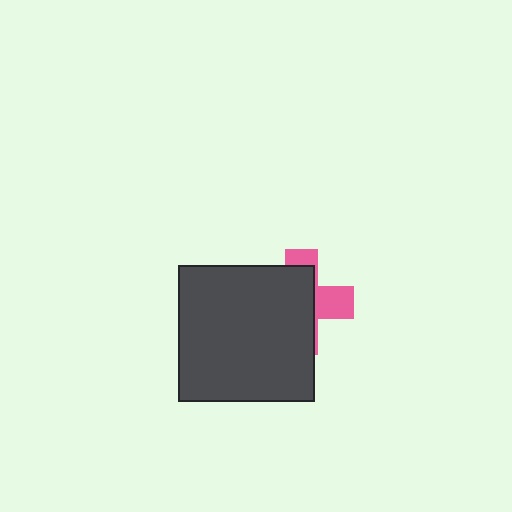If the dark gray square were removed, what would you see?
You would see the complete pink cross.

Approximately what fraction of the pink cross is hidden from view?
Roughly 68% of the pink cross is hidden behind the dark gray square.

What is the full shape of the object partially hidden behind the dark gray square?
The partially hidden object is a pink cross.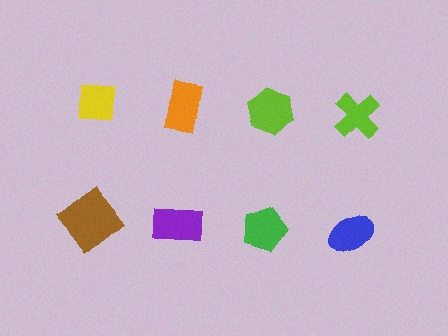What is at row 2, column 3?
A green pentagon.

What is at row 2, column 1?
A brown diamond.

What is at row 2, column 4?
A blue ellipse.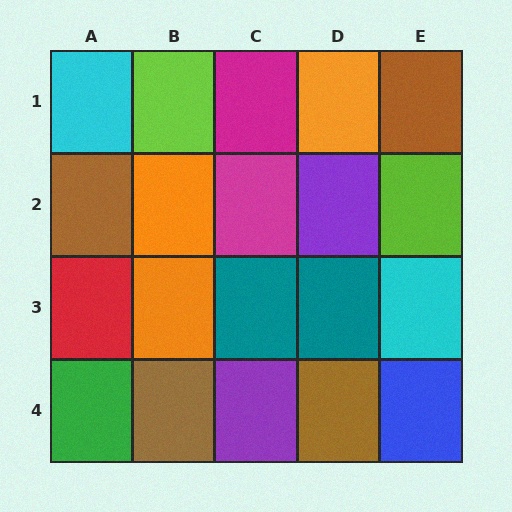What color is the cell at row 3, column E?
Cyan.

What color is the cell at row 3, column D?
Teal.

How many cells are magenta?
2 cells are magenta.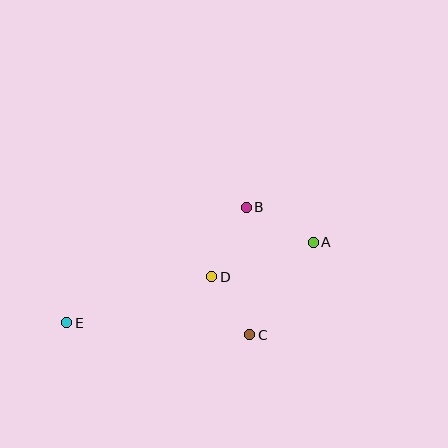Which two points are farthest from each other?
Points A and E are farthest from each other.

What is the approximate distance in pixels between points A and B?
The distance between A and B is approximately 76 pixels.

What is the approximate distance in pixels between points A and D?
The distance between A and D is approximately 107 pixels.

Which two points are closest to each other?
Points C and D are closest to each other.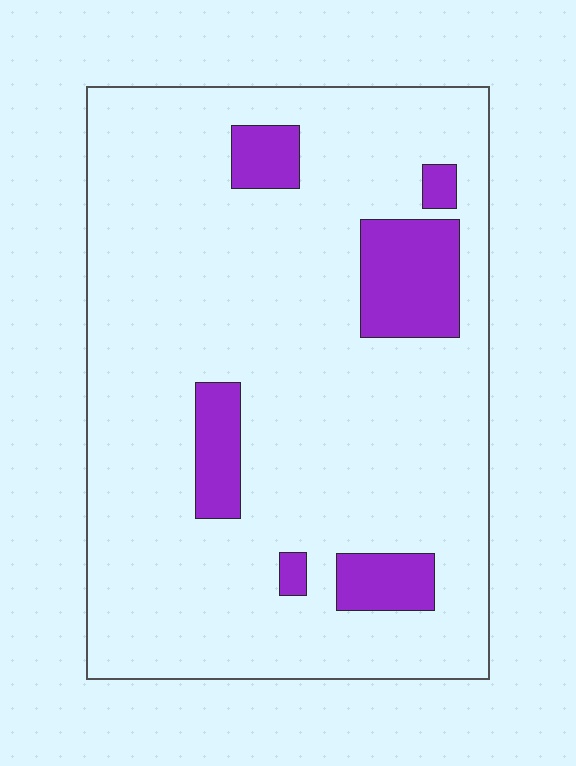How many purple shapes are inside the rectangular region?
6.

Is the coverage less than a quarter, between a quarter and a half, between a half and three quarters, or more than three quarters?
Less than a quarter.